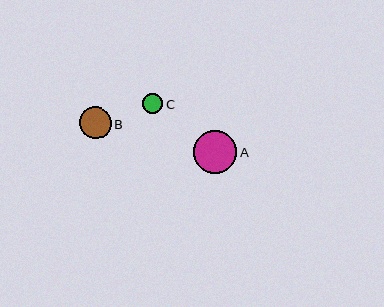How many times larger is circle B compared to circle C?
Circle B is approximately 1.6 times the size of circle C.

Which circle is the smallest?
Circle C is the smallest with a size of approximately 21 pixels.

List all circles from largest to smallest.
From largest to smallest: A, B, C.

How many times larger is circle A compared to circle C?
Circle A is approximately 2.1 times the size of circle C.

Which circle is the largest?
Circle A is the largest with a size of approximately 43 pixels.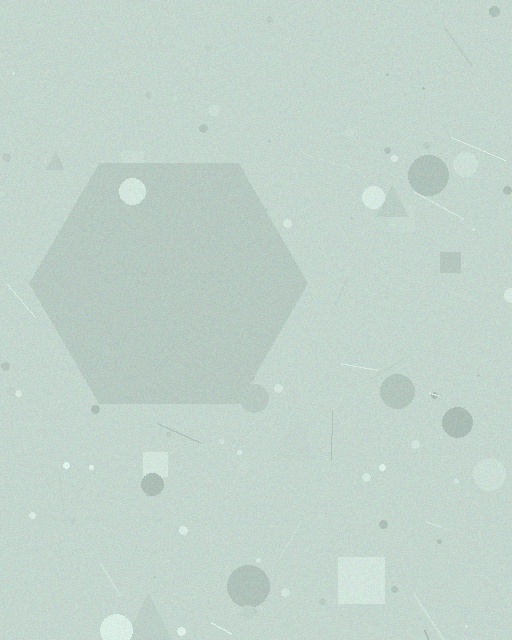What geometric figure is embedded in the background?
A hexagon is embedded in the background.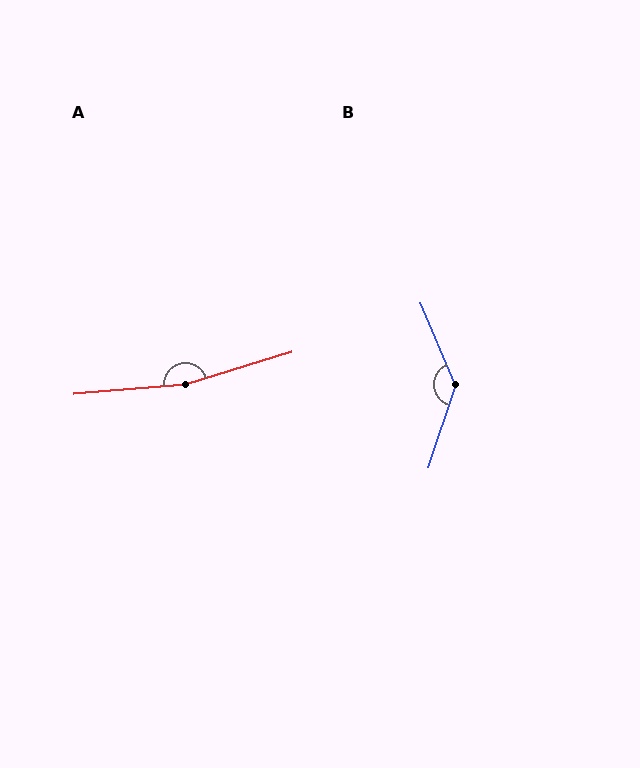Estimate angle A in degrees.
Approximately 168 degrees.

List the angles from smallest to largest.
B (139°), A (168°).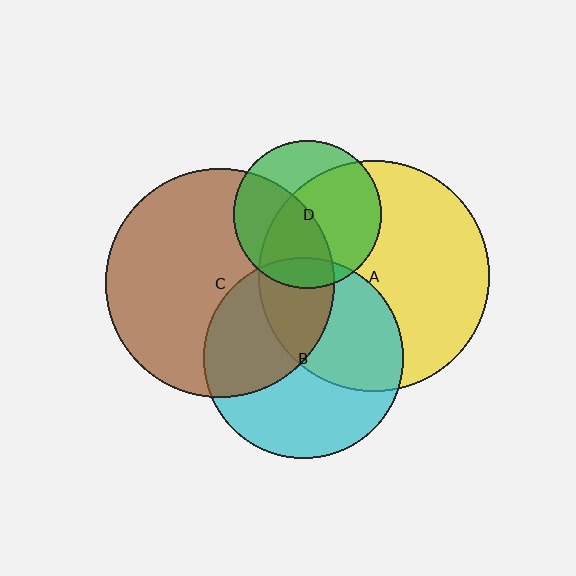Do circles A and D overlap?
Yes.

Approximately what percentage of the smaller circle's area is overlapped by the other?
Approximately 65%.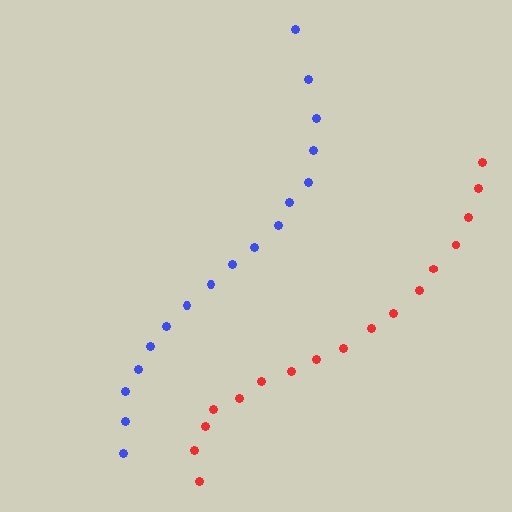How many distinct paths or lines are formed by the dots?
There are 2 distinct paths.